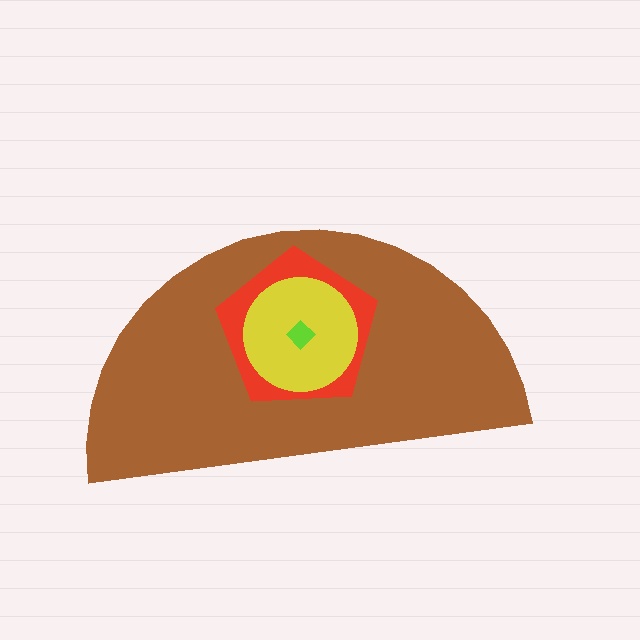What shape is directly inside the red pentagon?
The yellow circle.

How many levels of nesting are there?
4.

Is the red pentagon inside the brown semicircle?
Yes.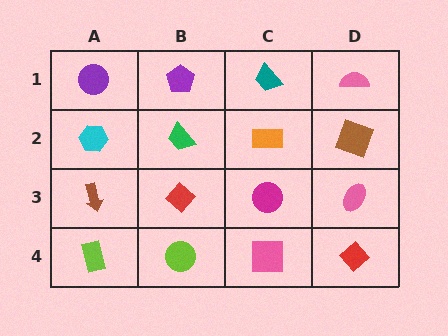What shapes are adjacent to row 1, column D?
A brown square (row 2, column D), a teal trapezoid (row 1, column C).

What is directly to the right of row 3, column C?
A pink ellipse.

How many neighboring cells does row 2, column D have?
3.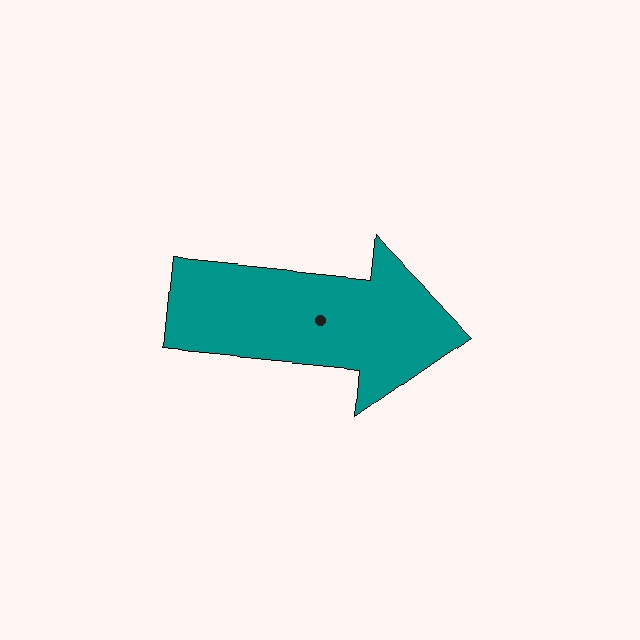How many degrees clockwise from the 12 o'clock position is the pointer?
Approximately 96 degrees.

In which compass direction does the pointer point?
East.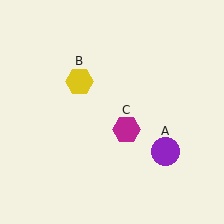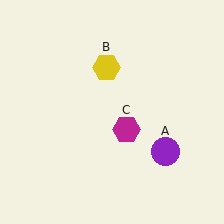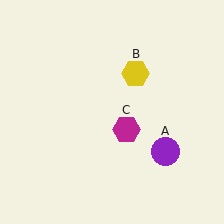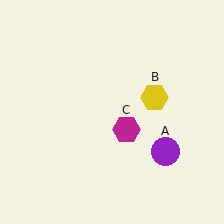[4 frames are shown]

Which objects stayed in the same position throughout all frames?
Purple circle (object A) and magenta hexagon (object C) remained stationary.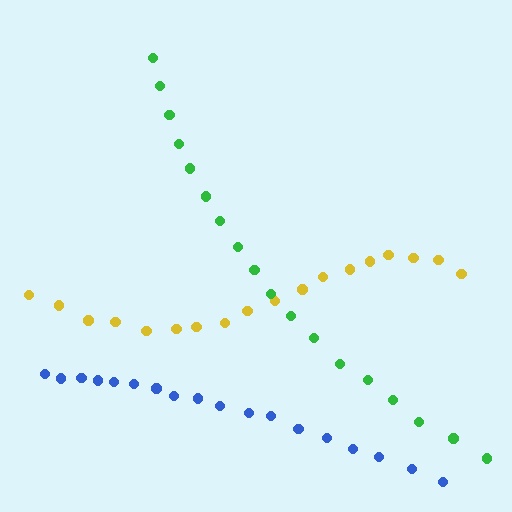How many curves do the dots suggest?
There are 3 distinct paths.